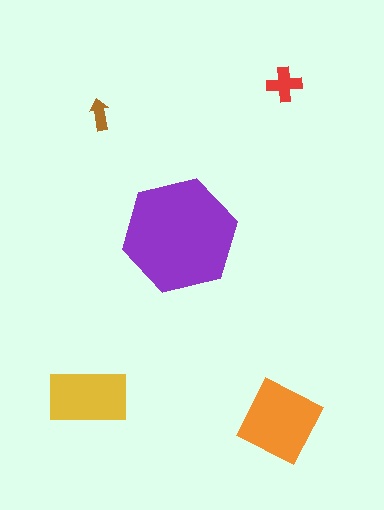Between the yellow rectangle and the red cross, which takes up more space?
The yellow rectangle.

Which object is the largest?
The purple hexagon.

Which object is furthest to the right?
The red cross is rightmost.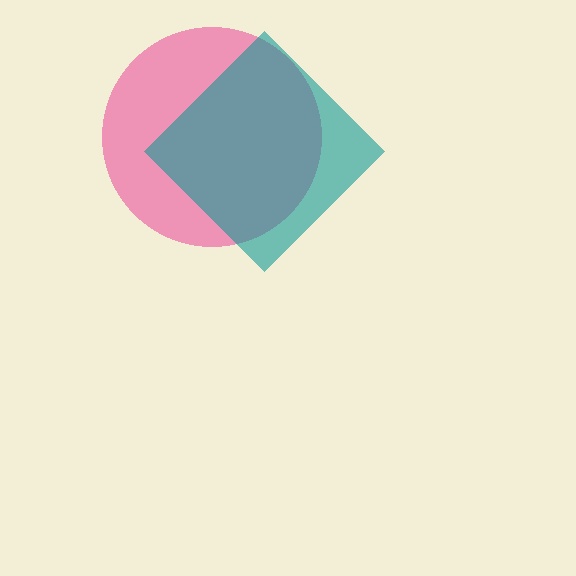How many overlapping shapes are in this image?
There are 2 overlapping shapes in the image.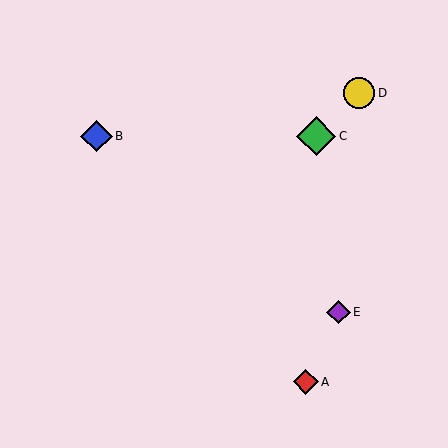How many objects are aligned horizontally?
2 objects (B, C) are aligned horizontally.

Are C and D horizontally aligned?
No, C is at y≈136 and D is at y≈93.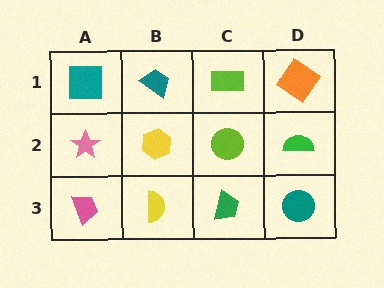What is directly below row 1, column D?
A green semicircle.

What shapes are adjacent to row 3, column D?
A green semicircle (row 2, column D), a green trapezoid (row 3, column C).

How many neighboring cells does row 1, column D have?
2.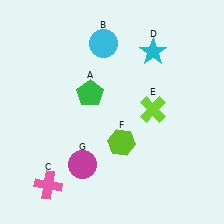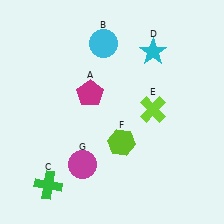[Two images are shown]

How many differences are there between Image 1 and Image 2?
There are 2 differences between the two images.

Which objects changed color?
A changed from green to magenta. C changed from pink to green.